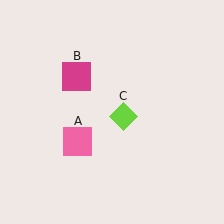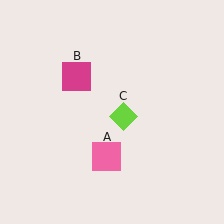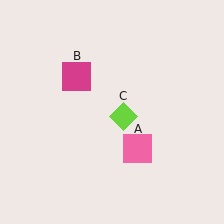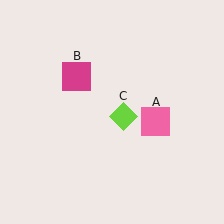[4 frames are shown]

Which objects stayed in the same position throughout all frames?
Magenta square (object B) and lime diamond (object C) remained stationary.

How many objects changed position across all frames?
1 object changed position: pink square (object A).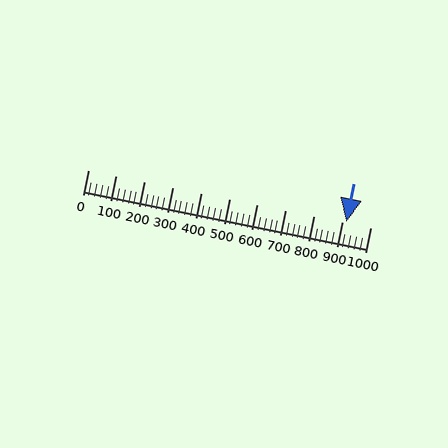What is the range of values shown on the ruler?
The ruler shows values from 0 to 1000.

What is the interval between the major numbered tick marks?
The major tick marks are spaced 100 units apart.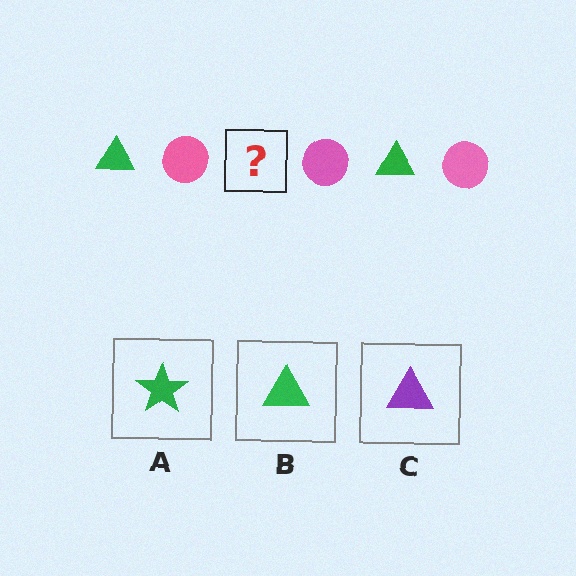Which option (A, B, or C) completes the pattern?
B.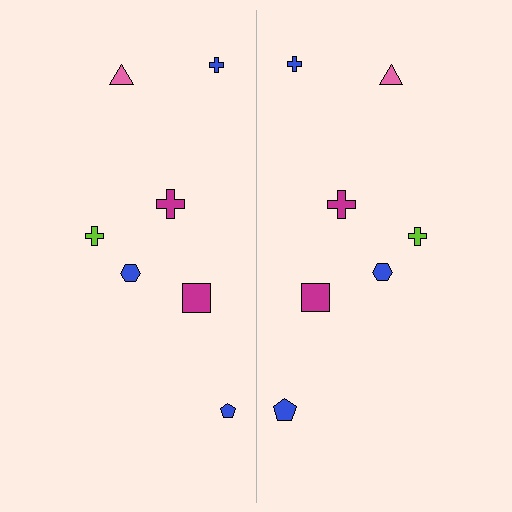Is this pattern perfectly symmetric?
No, the pattern is not perfectly symmetric. The blue pentagon on the right side has a different size than its mirror counterpart.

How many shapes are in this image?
There are 14 shapes in this image.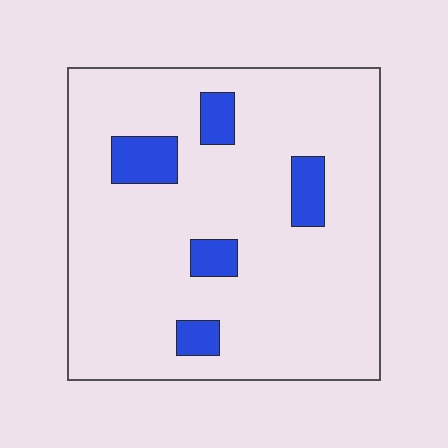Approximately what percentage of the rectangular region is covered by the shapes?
Approximately 10%.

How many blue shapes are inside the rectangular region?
5.